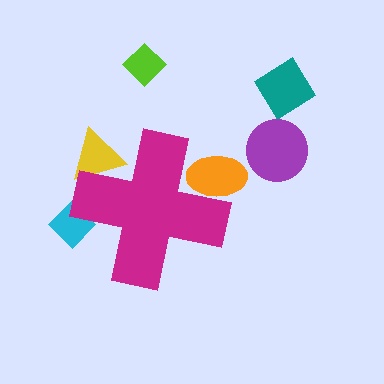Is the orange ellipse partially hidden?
Yes, the orange ellipse is partially hidden behind the magenta cross.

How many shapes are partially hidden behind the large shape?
3 shapes are partially hidden.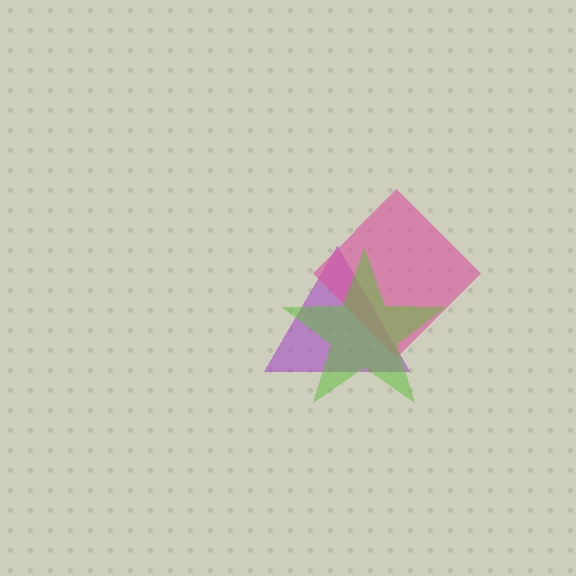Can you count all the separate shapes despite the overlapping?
Yes, there are 3 separate shapes.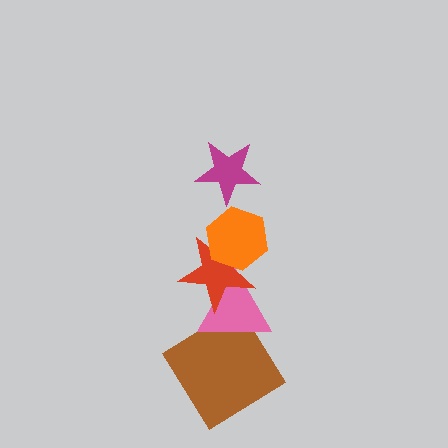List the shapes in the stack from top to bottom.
From top to bottom: the magenta star, the orange hexagon, the red star, the pink triangle, the brown diamond.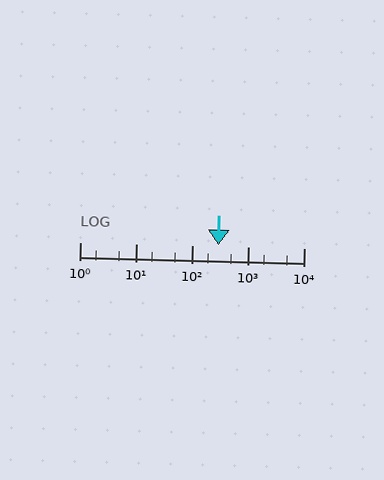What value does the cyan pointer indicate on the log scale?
The pointer indicates approximately 300.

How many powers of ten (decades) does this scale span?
The scale spans 4 decades, from 1 to 10000.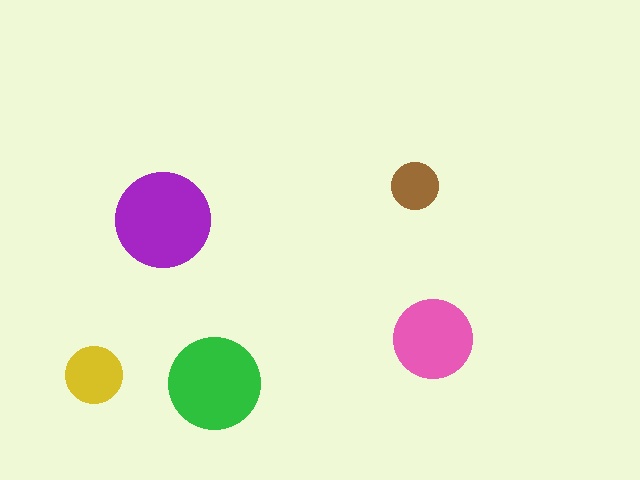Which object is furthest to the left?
The yellow circle is leftmost.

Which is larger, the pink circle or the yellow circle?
The pink one.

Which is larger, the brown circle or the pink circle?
The pink one.